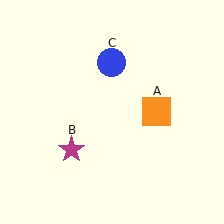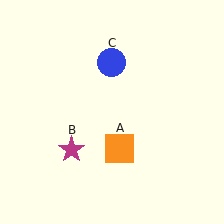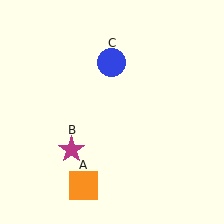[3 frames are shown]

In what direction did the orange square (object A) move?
The orange square (object A) moved down and to the left.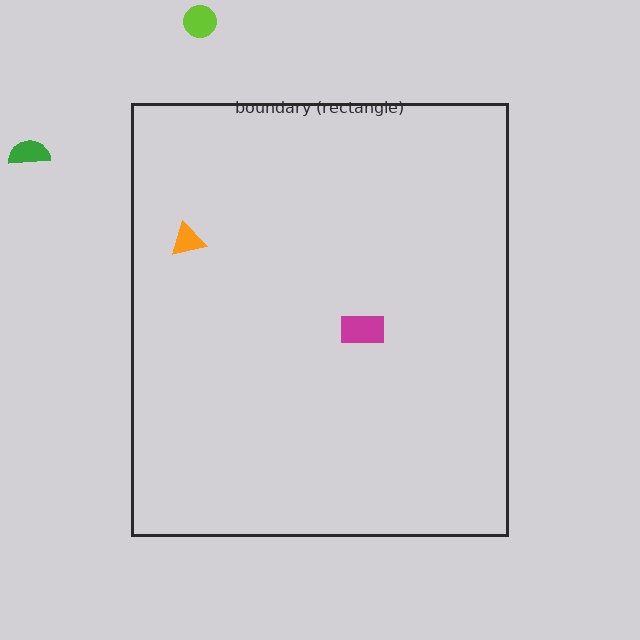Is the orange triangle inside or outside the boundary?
Inside.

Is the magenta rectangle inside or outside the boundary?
Inside.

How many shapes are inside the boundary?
2 inside, 2 outside.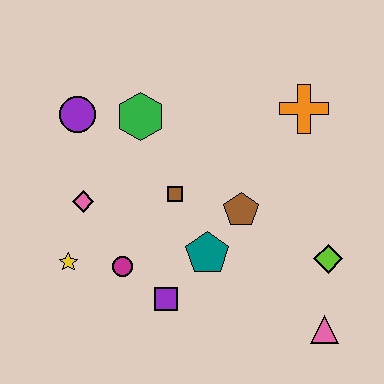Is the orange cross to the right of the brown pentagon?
Yes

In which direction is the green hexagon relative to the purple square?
The green hexagon is above the purple square.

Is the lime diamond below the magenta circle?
No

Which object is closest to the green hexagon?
The purple circle is closest to the green hexagon.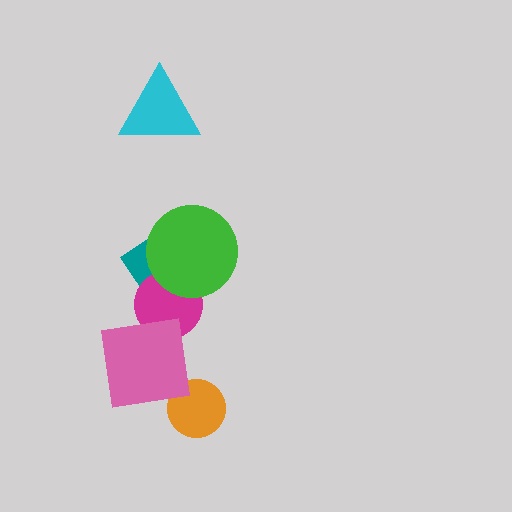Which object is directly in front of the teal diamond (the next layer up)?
The magenta circle is directly in front of the teal diamond.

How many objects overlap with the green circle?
2 objects overlap with the green circle.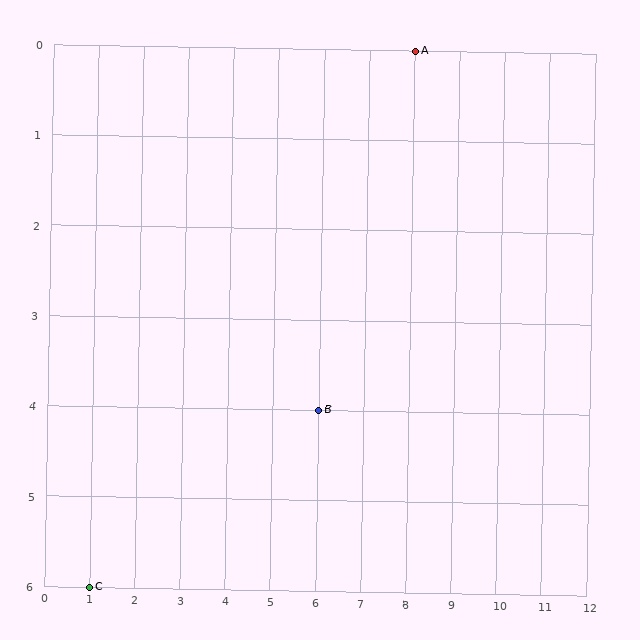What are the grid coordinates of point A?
Point A is at grid coordinates (8, 0).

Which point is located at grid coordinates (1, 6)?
Point C is at (1, 6).